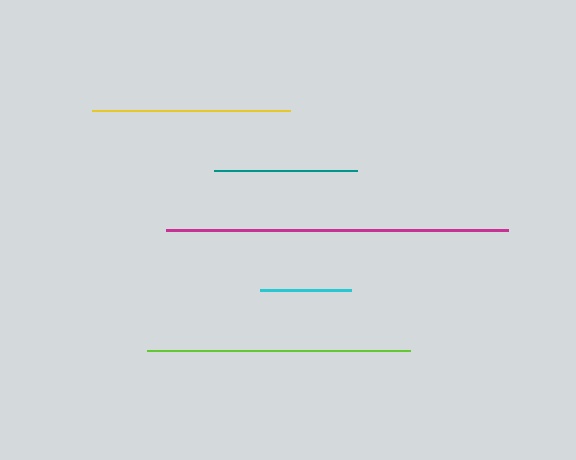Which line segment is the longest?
The magenta line is the longest at approximately 341 pixels.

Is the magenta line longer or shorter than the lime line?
The magenta line is longer than the lime line.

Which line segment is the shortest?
The cyan line is the shortest at approximately 91 pixels.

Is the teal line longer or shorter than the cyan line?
The teal line is longer than the cyan line.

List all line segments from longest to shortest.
From longest to shortest: magenta, lime, yellow, teal, cyan.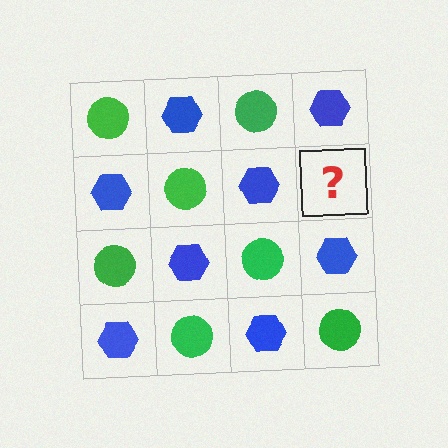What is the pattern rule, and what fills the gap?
The rule is that it alternates green circle and blue hexagon in a checkerboard pattern. The gap should be filled with a green circle.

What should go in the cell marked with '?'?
The missing cell should contain a green circle.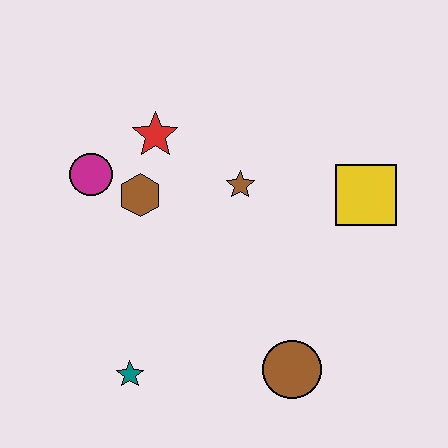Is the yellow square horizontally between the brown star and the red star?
No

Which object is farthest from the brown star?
The teal star is farthest from the brown star.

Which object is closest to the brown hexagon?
The magenta circle is closest to the brown hexagon.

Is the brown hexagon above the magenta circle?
No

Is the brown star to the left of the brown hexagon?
No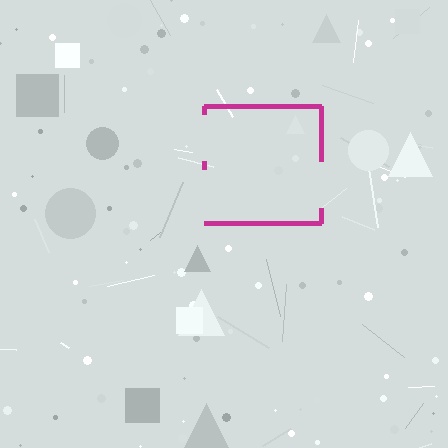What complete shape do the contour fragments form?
The contour fragments form a square.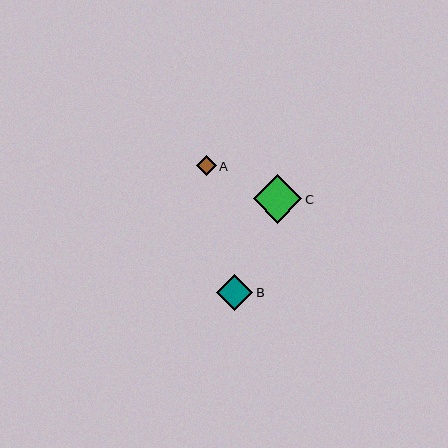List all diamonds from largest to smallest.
From largest to smallest: C, B, A.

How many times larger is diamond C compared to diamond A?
Diamond C is approximately 2.4 times the size of diamond A.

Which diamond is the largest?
Diamond C is the largest with a size of approximately 48 pixels.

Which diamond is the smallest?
Diamond A is the smallest with a size of approximately 20 pixels.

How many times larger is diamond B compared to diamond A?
Diamond B is approximately 1.8 times the size of diamond A.